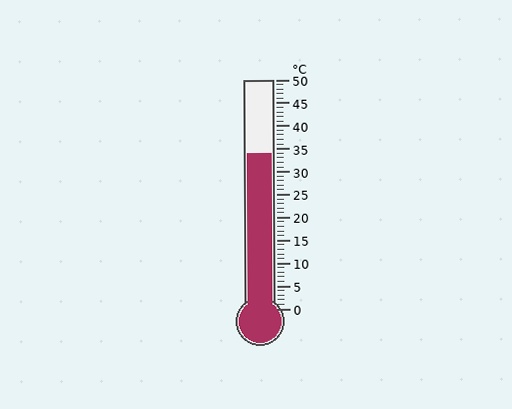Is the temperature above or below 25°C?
The temperature is above 25°C.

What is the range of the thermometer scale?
The thermometer scale ranges from 0°C to 50°C.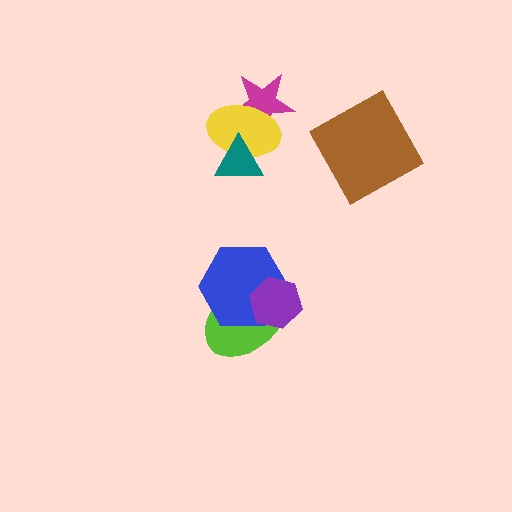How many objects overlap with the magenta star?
1 object overlaps with the magenta star.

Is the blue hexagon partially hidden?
Yes, it is partially covered by another shape.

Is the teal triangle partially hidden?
No, no other shape covers it.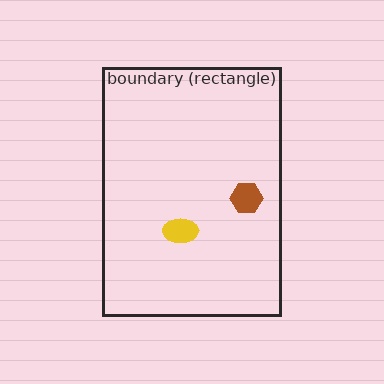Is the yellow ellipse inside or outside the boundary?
Inside.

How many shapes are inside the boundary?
2 inside, 0 outside.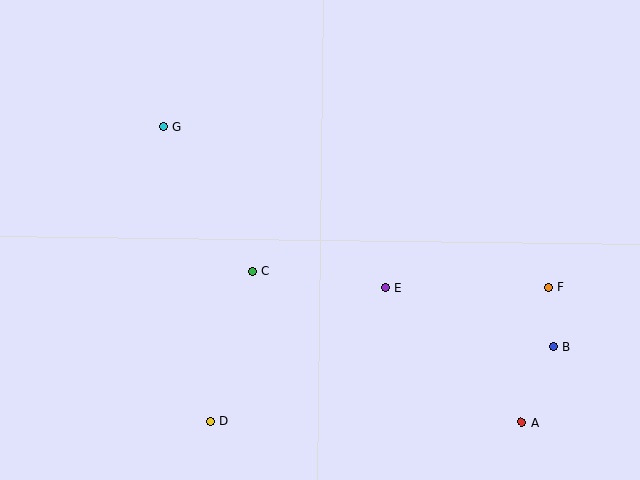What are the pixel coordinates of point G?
Point G is at (164, 127).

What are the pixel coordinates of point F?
Point F is at (549, 287).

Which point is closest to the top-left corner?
Point G is closest to the top-left corner.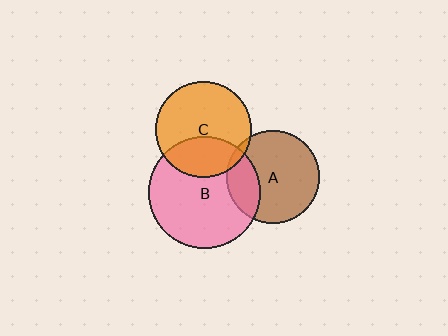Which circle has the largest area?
Circle B (pink).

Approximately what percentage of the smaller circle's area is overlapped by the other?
Approximately 30%.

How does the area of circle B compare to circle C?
Approximately 1.3 times.